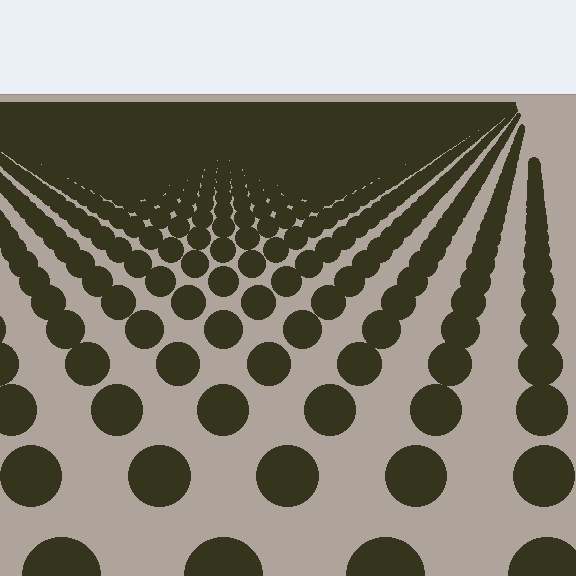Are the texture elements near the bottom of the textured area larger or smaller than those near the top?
Larger. Near the bottom, elements are closer to the viewer and appear at a bigger on-screen size.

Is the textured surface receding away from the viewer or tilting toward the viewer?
The surface is receding away from the viewer. Texture elements get smaller and denser toward the top.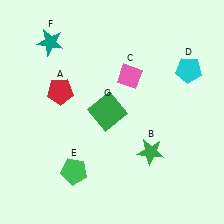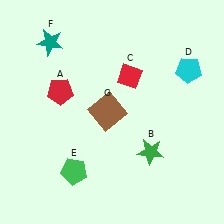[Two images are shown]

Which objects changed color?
C changed from pink to red. G changed from green to brown.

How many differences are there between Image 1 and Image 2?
There are 2 differences between the two images.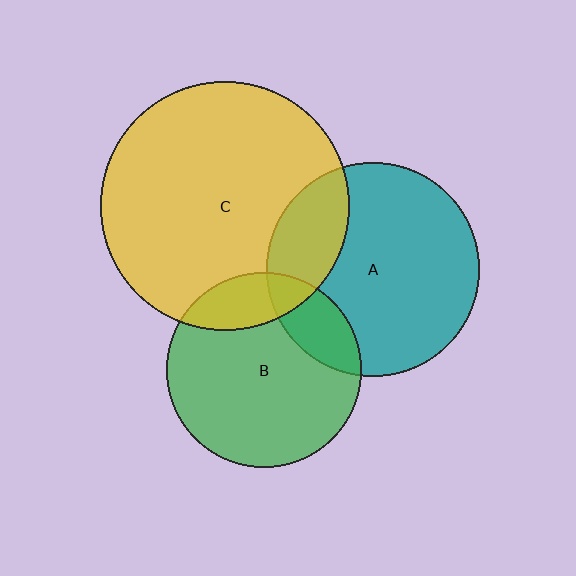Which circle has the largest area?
Circle C (yellow).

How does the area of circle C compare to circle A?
Approximately 1.4 times.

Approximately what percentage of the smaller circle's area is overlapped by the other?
Approximately 15%.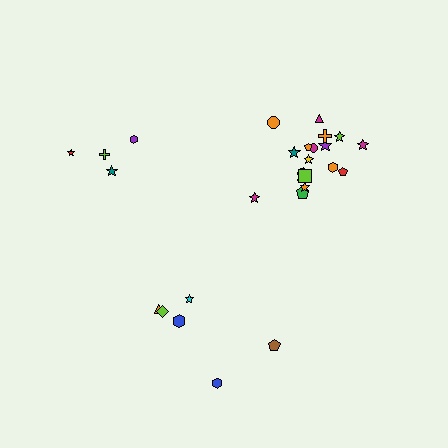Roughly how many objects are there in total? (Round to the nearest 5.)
Roughly 30 objects in total.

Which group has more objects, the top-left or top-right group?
The top-right group.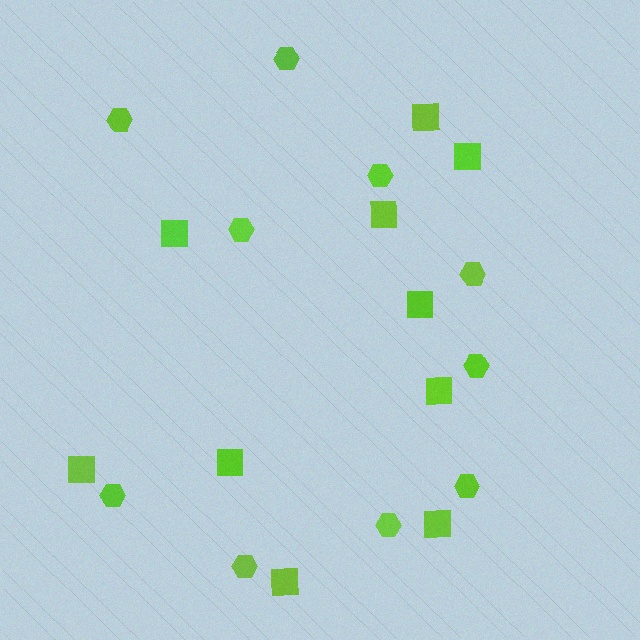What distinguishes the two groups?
There are 2 groups: one group of hexagons (10) and one group of squares (10).